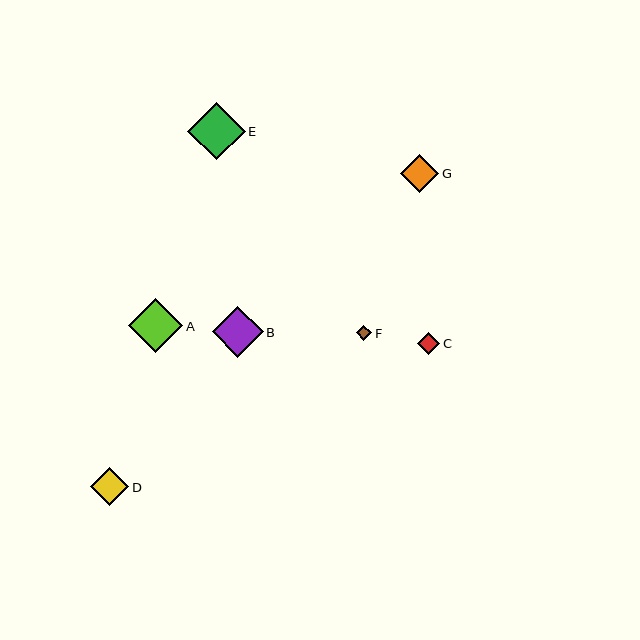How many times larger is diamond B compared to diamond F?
Diamond B is approximately 3.2 times the size of diamond F.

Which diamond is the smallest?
Diamond F is the smallest with a size of approximately 16 pixels.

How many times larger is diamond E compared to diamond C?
Diamond E is approximately 2.6 times the size of diamond C.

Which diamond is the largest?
Diamond E is the largest with a size of approximately 57 pixels.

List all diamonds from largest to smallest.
From largest to smallest: E, A, B, G, D, C, F.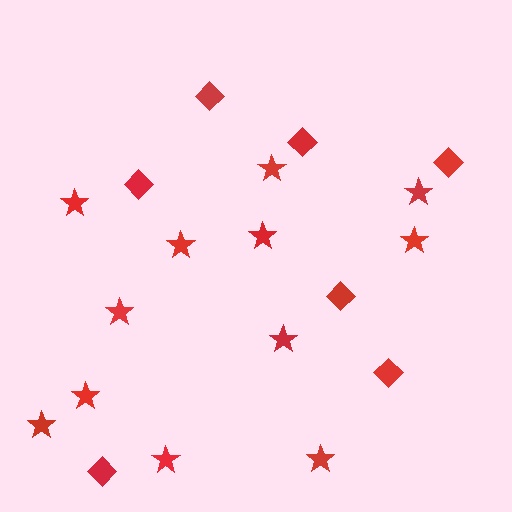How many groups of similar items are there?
There are 2 groups: one group of diamonds (7) and one group of stars (12).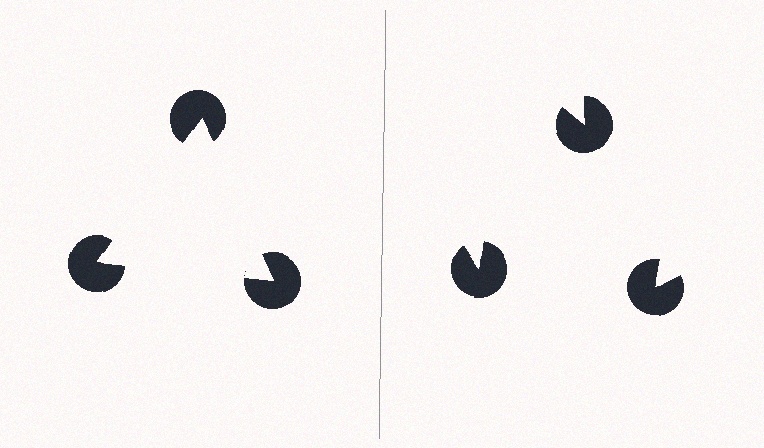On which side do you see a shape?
An illusory triangle appears on the left side. On the right side the wedge cuts are rotated, so no coherent shape forms.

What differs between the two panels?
The pac-man discs are positioned identically on both sides; only the wedge orientations differ. On the left they align to a triangle; on the right they are misaligned.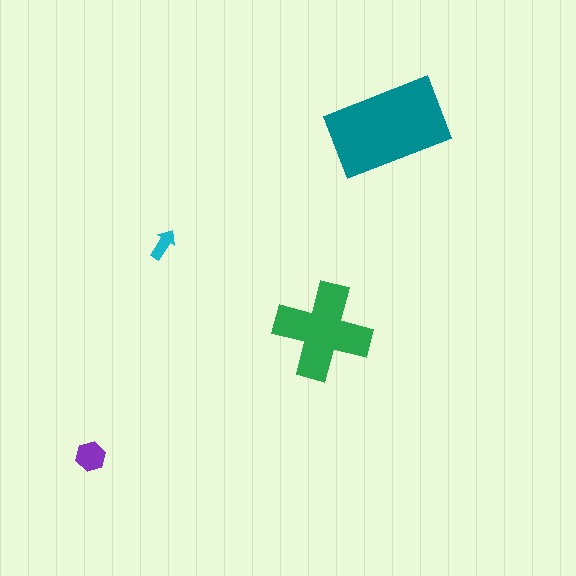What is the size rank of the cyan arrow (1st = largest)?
4th.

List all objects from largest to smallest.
The teal rectangle, the green cross, the purple hexagon, the cyan arrow.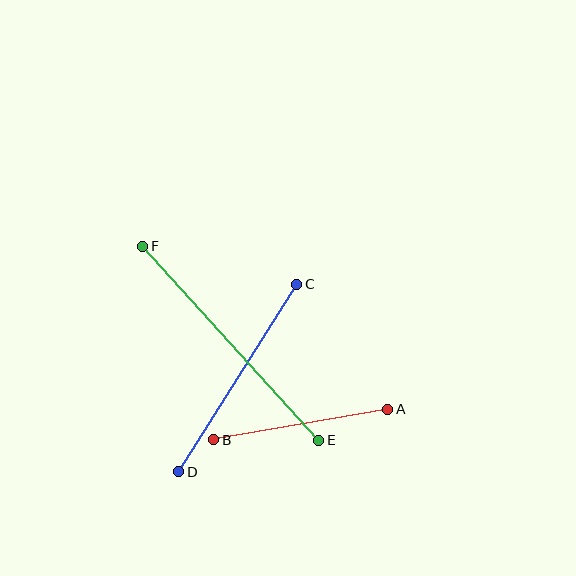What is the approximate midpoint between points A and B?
The midpoint is at approximately (301, 425) pixels.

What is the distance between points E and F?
The distance is approximately 262 pixels.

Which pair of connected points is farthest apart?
Points E and F are farthest apart.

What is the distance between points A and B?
The distance is approximately 177 pixels.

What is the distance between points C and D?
The distance is approximately 221 pixels.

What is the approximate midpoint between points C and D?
The midpoint is at approximately (238, 378) pixels.